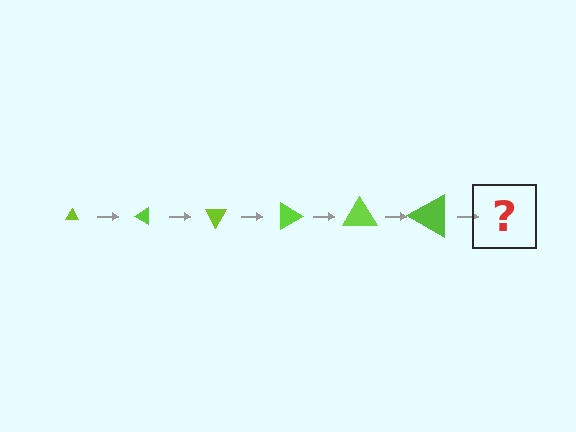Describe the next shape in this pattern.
It should be a triangle, larger than the previous one and rotated 180 degrees from the start.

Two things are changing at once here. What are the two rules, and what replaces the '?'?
The two rules are that the triangle grows larger each step and it rotates 30 degrees each step. The '?' should be a triangle, larger than the previous one and rotated 180 degrees from the start.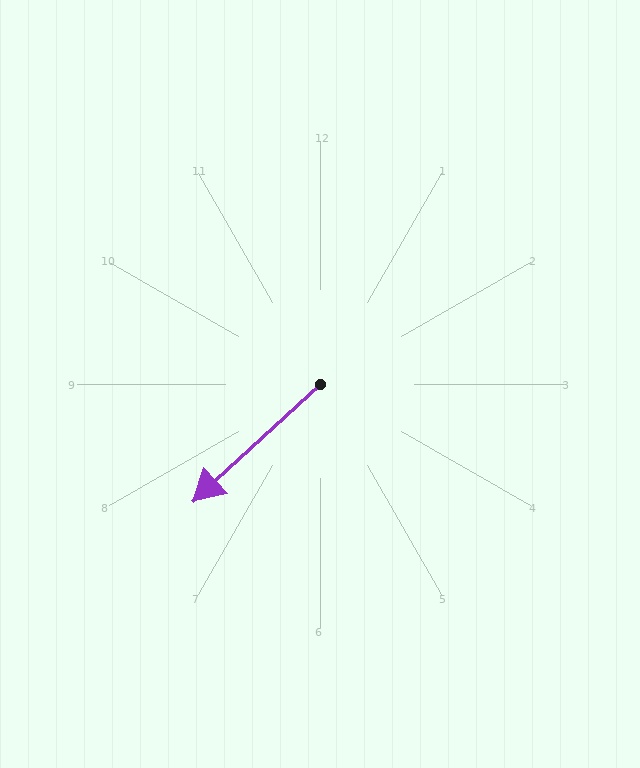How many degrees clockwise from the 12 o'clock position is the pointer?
Approximately 227 degrees.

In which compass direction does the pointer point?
Southwest.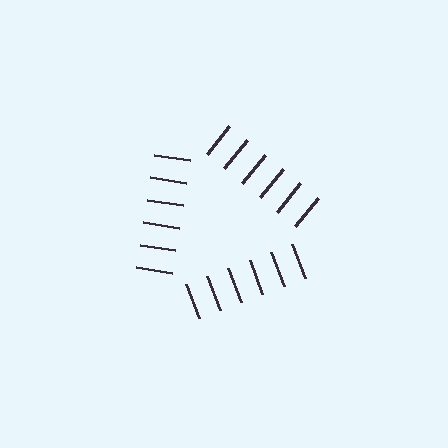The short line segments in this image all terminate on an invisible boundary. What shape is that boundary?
An illusory triangle — the line segments terminate on its edges but no continuous stroke is drawn.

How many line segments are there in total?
18 — 6 along each of the 3 edges.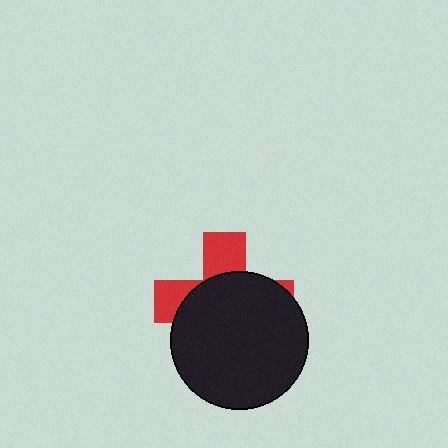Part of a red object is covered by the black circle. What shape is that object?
It is a cross.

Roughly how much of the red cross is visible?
A small part of it is visible (roughly 32%).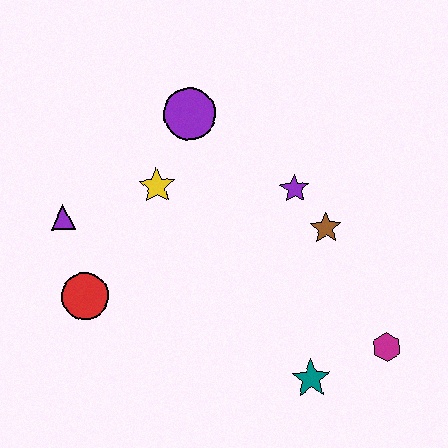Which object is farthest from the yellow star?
The magenta hexagon is farthest from the yellow star.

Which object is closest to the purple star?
The brown star is closest to the purple star.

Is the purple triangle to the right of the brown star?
No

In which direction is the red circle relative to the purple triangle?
The red circle is below the purple triangle.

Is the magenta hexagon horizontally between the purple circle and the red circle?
No